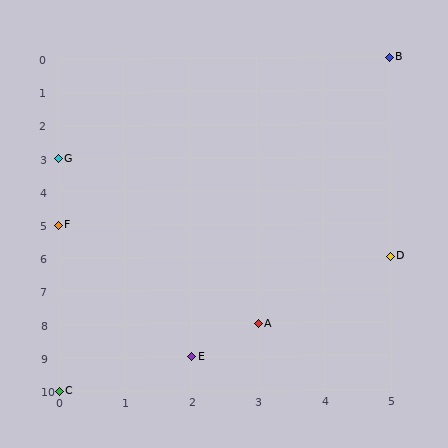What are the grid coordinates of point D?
Point D is at grid coordinates (5, 6).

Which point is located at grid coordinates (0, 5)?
Point F is at (0, 5).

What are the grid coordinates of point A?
Point A is at grid coordinates (3, 8).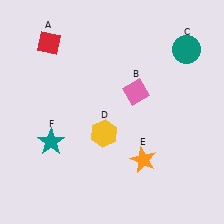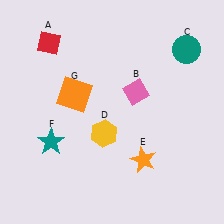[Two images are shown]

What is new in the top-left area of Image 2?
An orange square (G) was added in the top-left area of Image 2.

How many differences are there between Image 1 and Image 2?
There is 1 difference between the two images.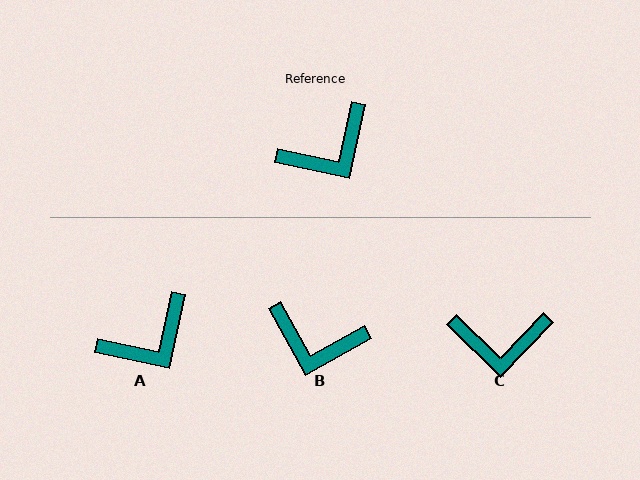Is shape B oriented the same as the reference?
No, it is off by about 49 degrees.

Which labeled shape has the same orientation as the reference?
A.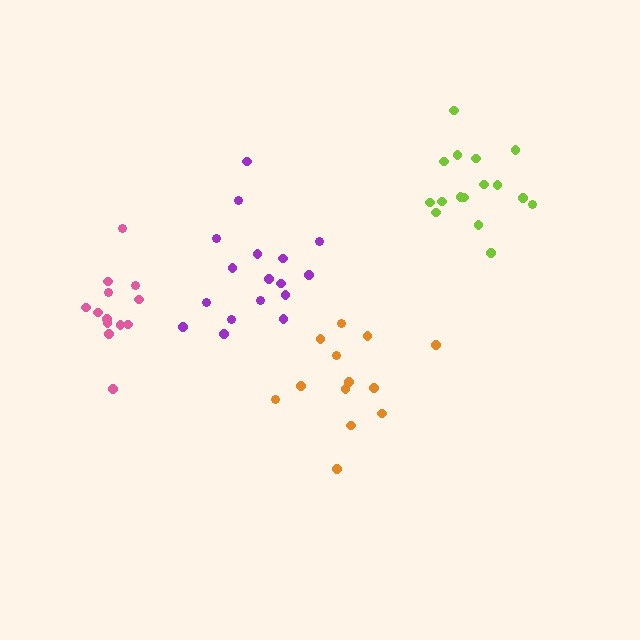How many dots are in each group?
Group 1: 13 dots, Group 2: 13 dots, Group 3: 16 dots, Group 4: 17 dots (59 total).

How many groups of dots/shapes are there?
There are 4 groups.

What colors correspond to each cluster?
The clusters are colored: pink, orange, lime, purple.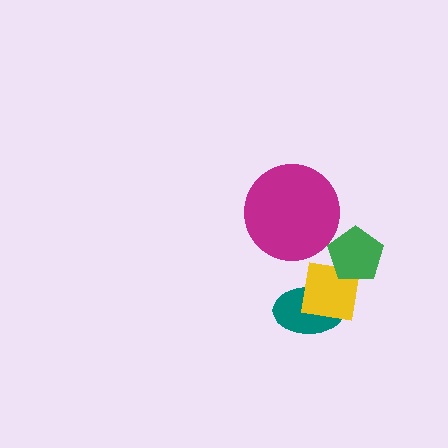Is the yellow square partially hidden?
Yes, it is partially covered by another shape.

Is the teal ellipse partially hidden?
Yes, it is partially covered by another shape.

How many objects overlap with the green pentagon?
1 object overlaps with the green pentagon.